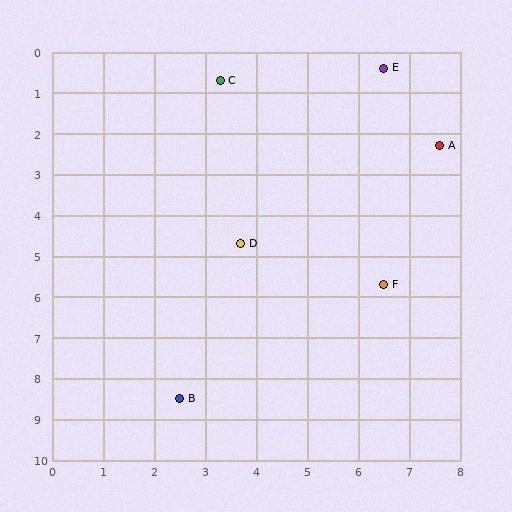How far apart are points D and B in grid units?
Points D and B are about 4.0 grid units apart.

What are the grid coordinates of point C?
Point C is at approximately (3.3, 0.7).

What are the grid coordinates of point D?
Point D is at approximately (3.7, 4.7).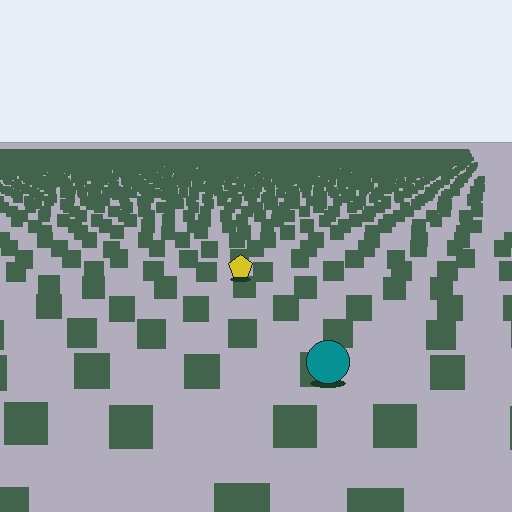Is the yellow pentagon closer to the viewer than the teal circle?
No. The teal circle is closer — you can tell from the texture gradient: the ground texture is coarser near it.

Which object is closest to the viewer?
The teal circle is closest. The texture marks near it are larger and more spread out.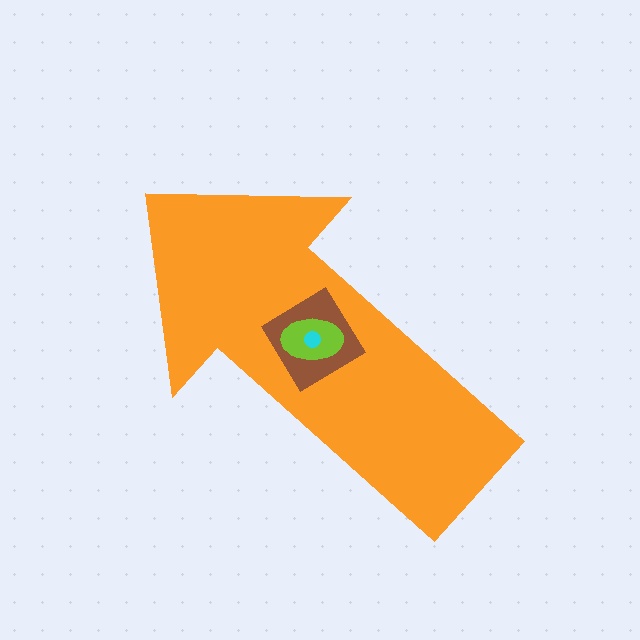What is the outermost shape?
The orange arrow.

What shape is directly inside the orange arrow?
The brown diamond.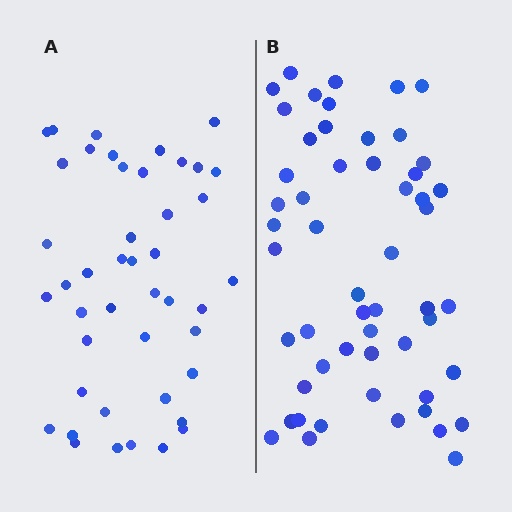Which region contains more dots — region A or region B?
Region B (the right region) has more dots.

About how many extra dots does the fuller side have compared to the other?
Region B has roughly 10 or so more dots than region A.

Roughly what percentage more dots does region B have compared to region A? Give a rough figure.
About 25% more.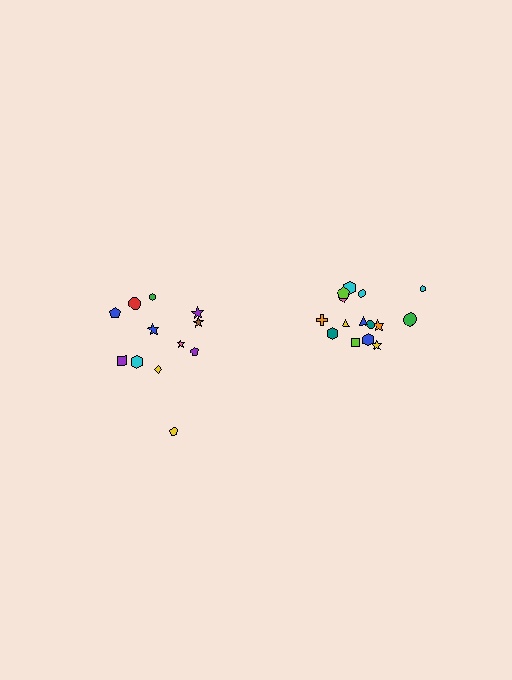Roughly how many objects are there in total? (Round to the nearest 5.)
Roughly 25 objects in total.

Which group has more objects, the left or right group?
The right group.